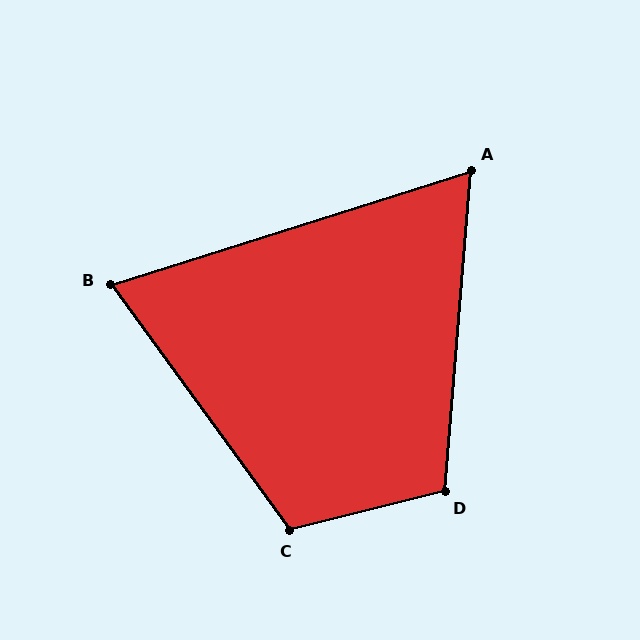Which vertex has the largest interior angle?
C, at approximately 112 degrees.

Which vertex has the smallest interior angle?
A, at approximately 68 degrees.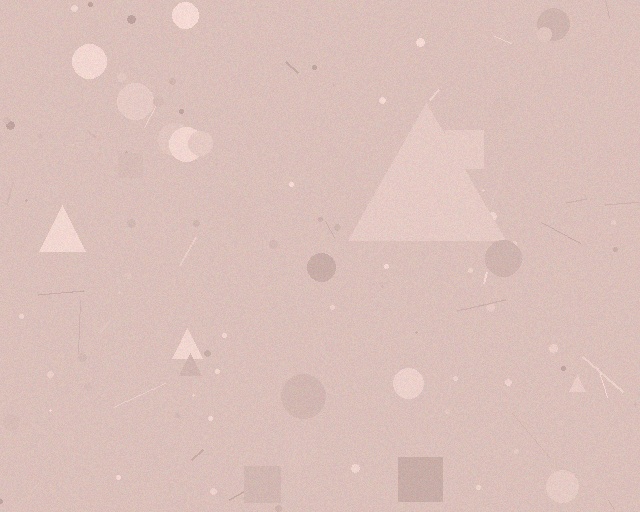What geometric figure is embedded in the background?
A triangle is embedded in the background.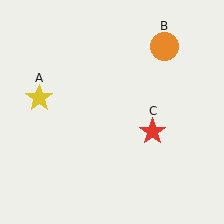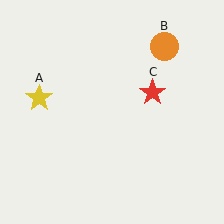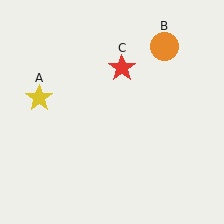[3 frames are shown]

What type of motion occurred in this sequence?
The red star (object C) rotated counterclockwise around the center of the scene.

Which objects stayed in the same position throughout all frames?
Yellow star (object A) and orange circle (object B) remained stationary.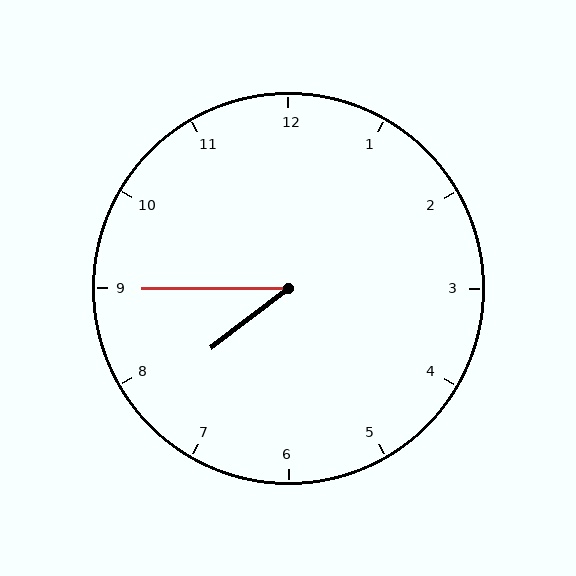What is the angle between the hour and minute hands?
Approximately 38 degrees.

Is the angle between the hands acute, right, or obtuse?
It is acute.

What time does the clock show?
7:45.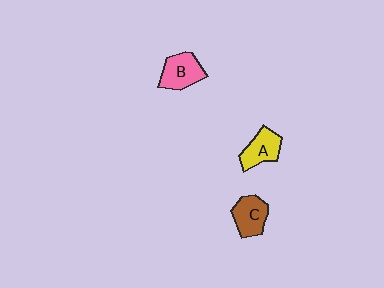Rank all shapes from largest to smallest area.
From largest to smallest: B (pink), C (brown), A (yellow).